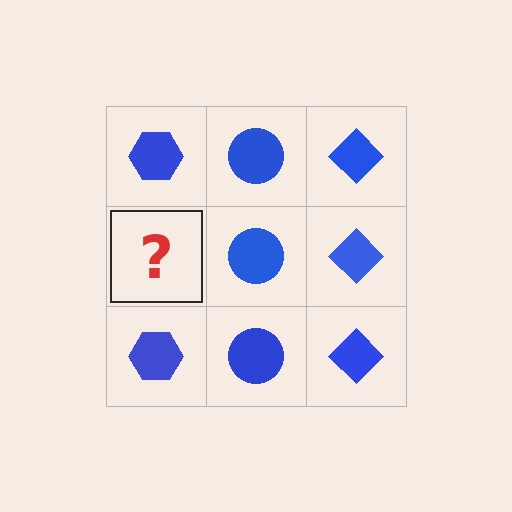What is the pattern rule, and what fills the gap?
The rule is that each column has a consistent shape. The gap should be filled with a blue hexagon.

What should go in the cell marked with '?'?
The missing cell should contain a blue hexagon.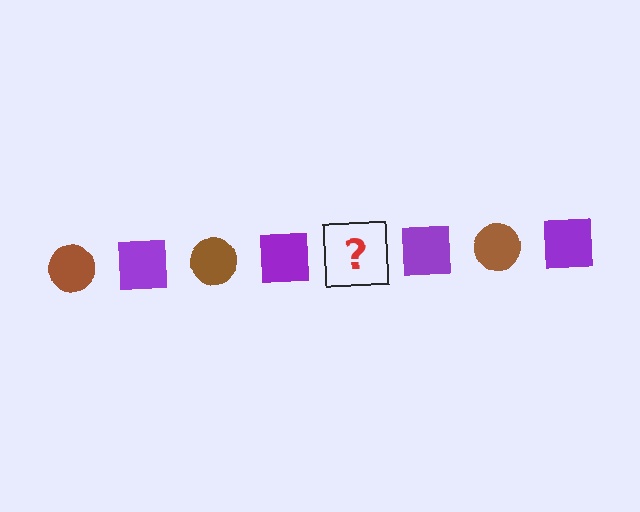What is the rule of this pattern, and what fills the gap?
The rule is that the pattern alternates between brown circle and purple square. The gap should be filled with a brown circle.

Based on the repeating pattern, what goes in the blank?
The blank should be a brown circle.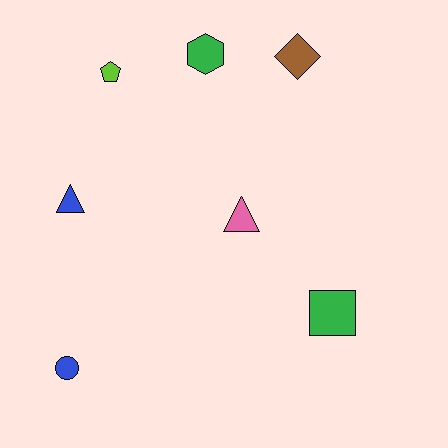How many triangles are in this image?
There are 2 triangles.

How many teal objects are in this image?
There are no teal objects.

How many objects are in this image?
There are 7 objects.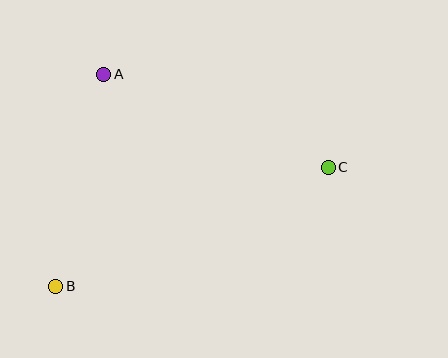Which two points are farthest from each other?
Points B and C are farthest from each other.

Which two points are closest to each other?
Points A and B are closest to each other.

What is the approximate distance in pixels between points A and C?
The distance between A and C is approximately 243 pixels.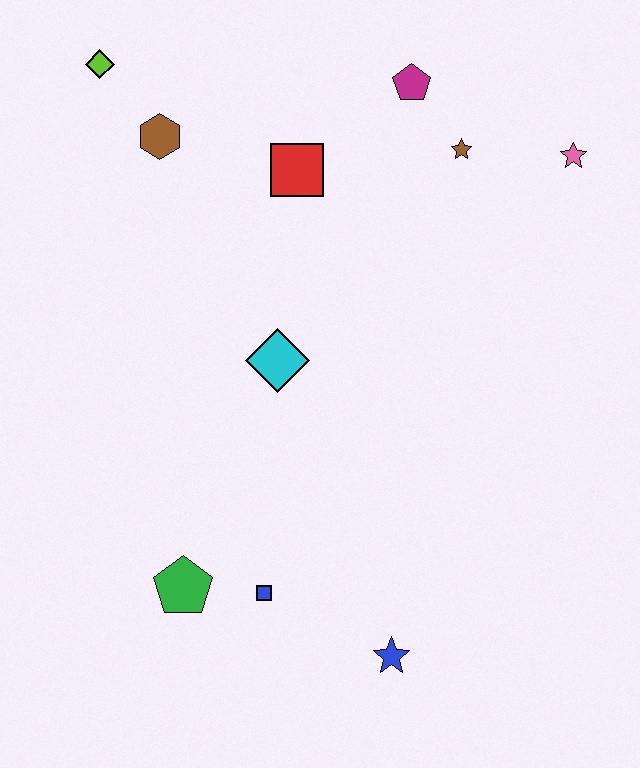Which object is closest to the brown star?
The magenta pentagon is closest to the brown star.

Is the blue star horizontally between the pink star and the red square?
Yes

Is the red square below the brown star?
Yes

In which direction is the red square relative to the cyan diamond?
The red square is above the cyan diamond.